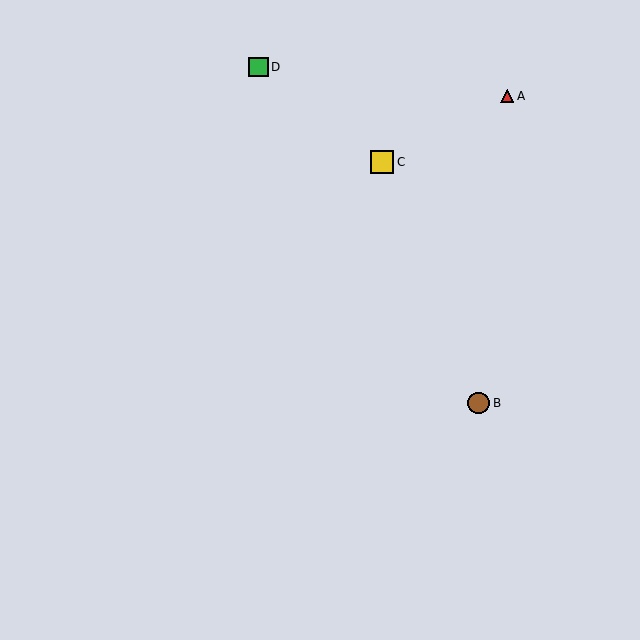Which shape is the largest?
The yellow square (labeled C) is the largest.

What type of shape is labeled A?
Shape A is a red triangle.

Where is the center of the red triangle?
The center of the red triangle is at (507, 96).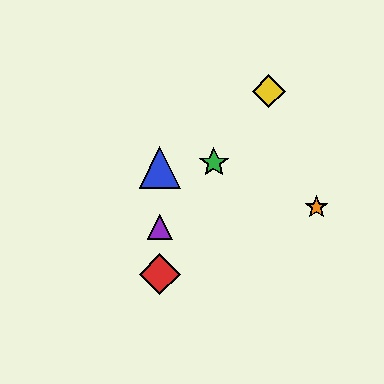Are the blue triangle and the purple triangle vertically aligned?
Yes, both are at x≈160.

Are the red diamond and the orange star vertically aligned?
No, the red diamond is at x≈160 and the orange star is at x≈317.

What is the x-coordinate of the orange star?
The orange star is at x≈317.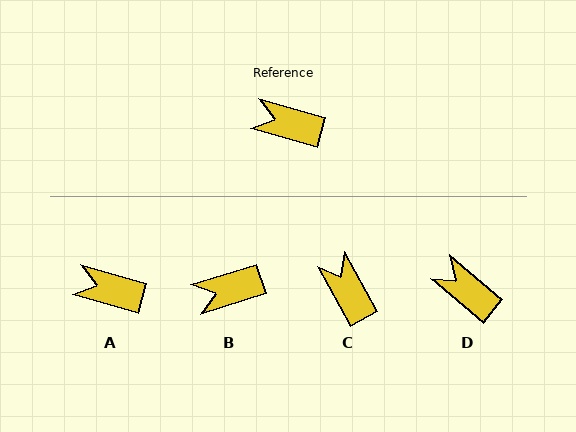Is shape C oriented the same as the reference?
No, it is off by about 46 degrees.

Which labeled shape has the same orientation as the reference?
A.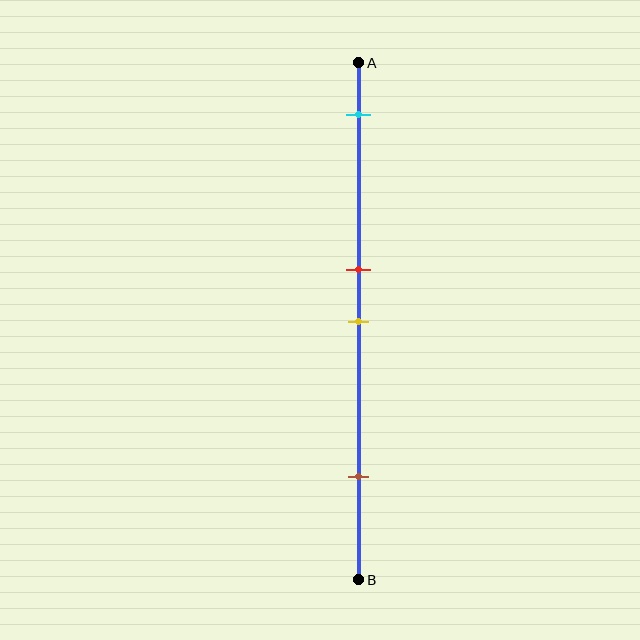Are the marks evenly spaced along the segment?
No, the marks are not evenly spaced.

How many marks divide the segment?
There are 4 marks dividing the segment.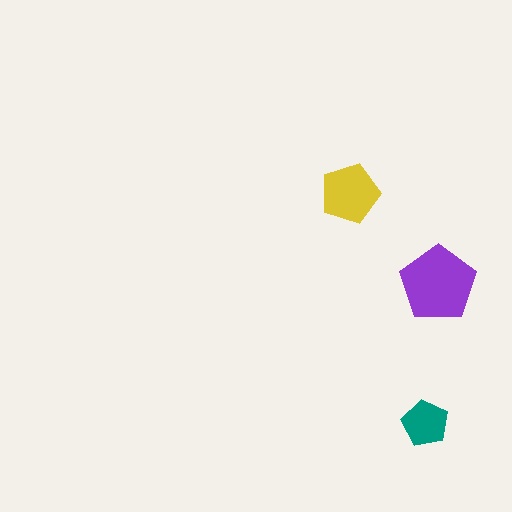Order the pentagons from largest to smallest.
the purple one, the yellow one, the teal one.